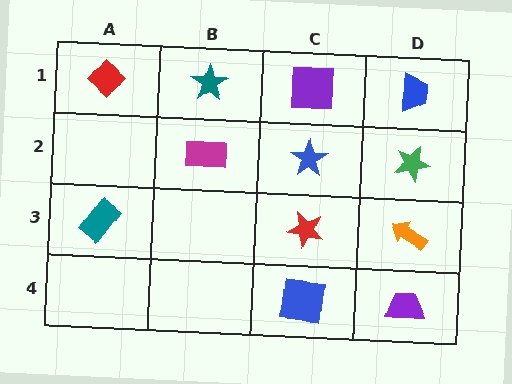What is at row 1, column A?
A red diamond.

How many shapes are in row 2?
3 shapes.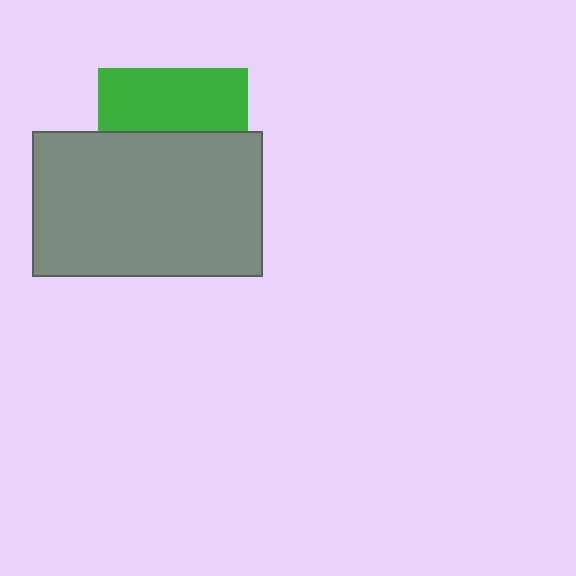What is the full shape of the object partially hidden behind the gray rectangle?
The partially hidden object is a green square.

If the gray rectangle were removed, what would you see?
You would see the complete green square.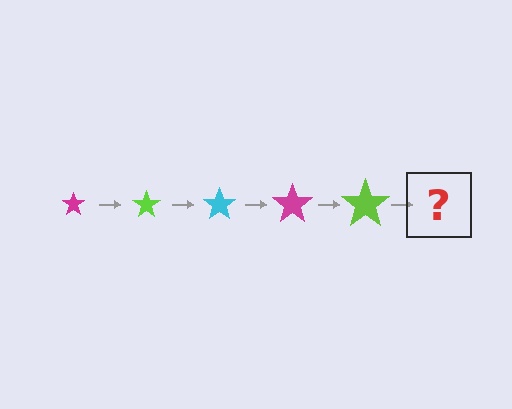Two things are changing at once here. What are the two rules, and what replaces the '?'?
The two rules are that the star grows larger each step and the color cycles through magenta, lime, and cyan. The '?' should be a cyan star, larger than the previous one.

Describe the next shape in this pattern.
It should be a cyan star, larger than the previous one.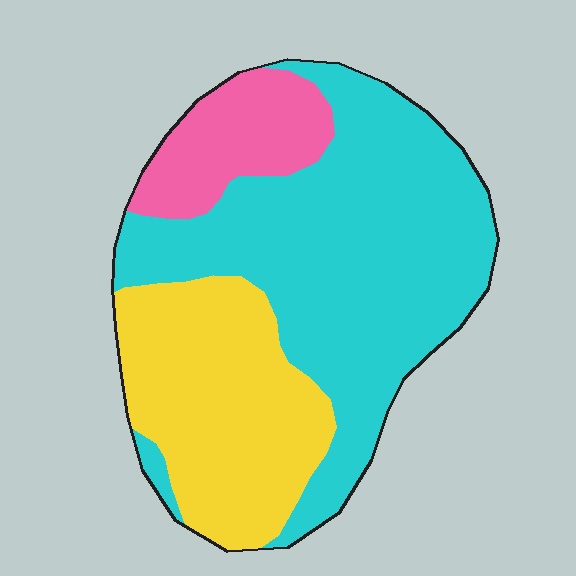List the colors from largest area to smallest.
From largest to smallest: cyan, yellow, pink.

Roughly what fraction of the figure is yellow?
Yellow takes up about one third (1/3) of the figure.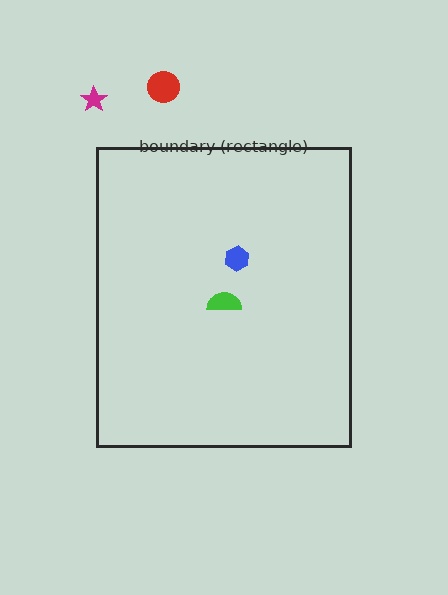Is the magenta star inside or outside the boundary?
Outside.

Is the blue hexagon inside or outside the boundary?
Inside.